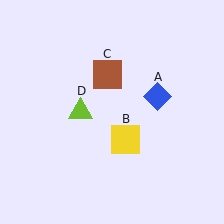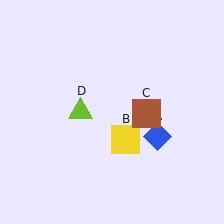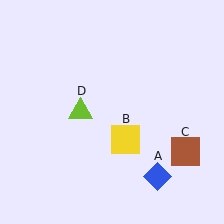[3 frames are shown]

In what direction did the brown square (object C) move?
The brown square (object C) moved down and to the right.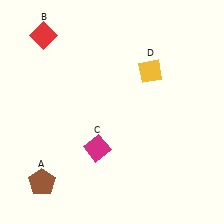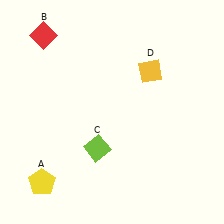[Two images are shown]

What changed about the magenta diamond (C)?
In Image 1, C is magenta. In Image 2, it changed to lime.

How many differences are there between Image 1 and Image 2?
There are 2 differences between the two images.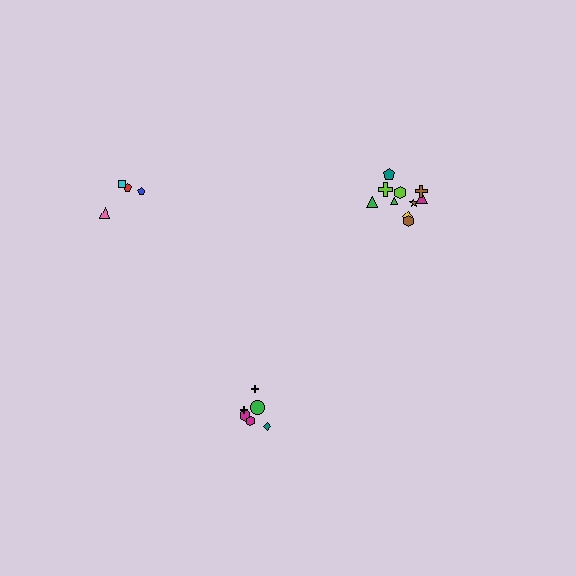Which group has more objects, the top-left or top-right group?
The top-right group.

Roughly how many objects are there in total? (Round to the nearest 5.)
Roughly 20 objects in total.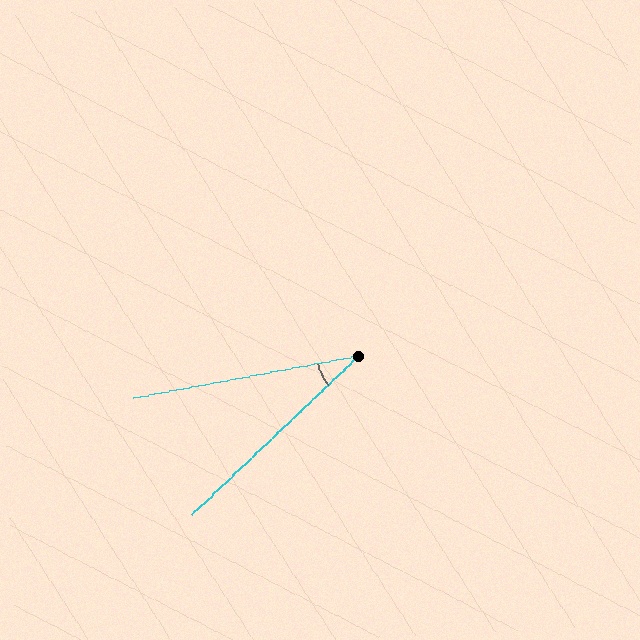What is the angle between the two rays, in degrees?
Approximately 33 degrees.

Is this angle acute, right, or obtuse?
It is acute.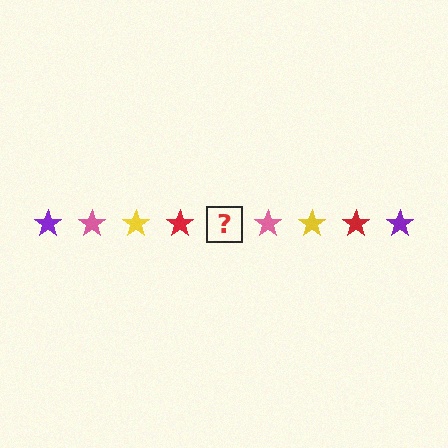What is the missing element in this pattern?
The missing element is a purple star.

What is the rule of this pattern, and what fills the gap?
The rule is that the pattern cycles through purple, pink, yellow, red stars. The gap should be filled with a purple star.